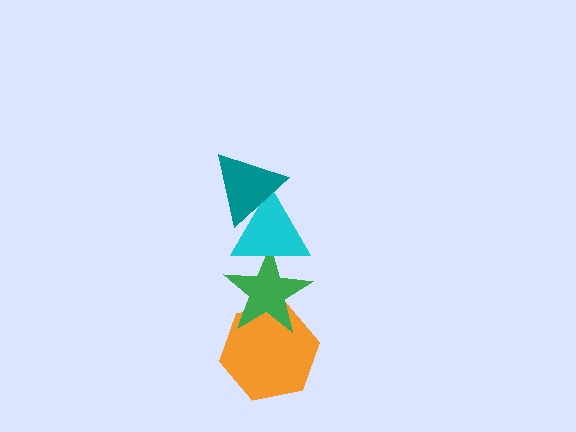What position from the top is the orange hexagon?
The orange hexagon is 4th from the top.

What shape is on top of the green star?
The cyan triangle is on top of the green star.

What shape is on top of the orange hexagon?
The green star is on top of the orange hexagon.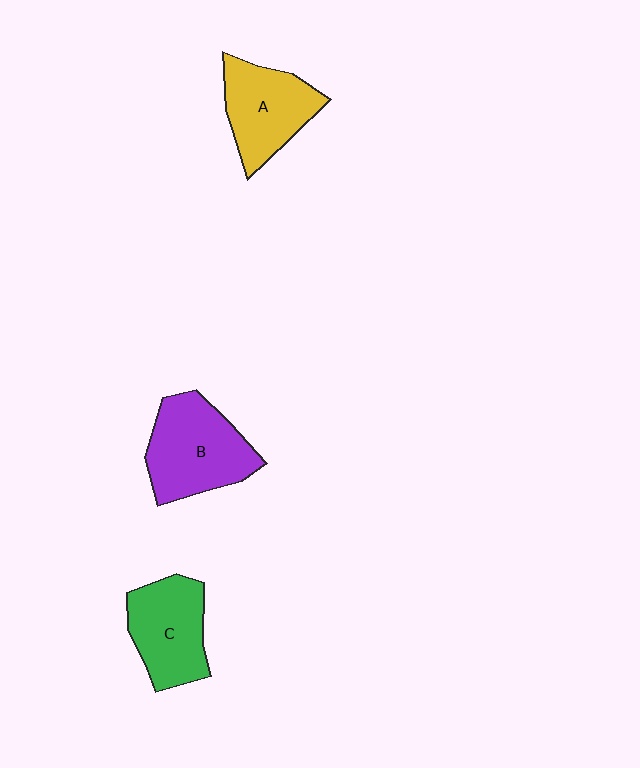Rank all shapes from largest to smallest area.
From largest to smallest: B (purple), A (yellow), C (green).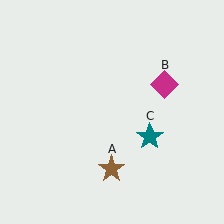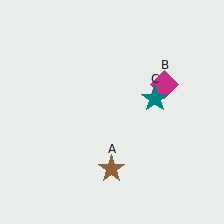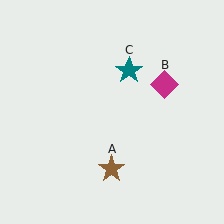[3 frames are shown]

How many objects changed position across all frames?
1 object changed position: teal star (object C).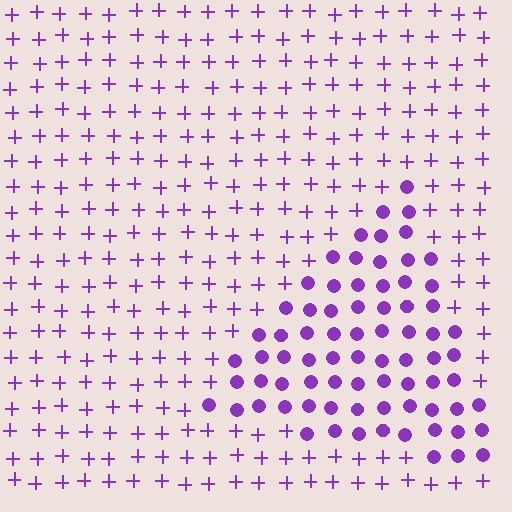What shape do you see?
I see a triangle.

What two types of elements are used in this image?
The image uses circles inside the triangle region and plus signs outside it.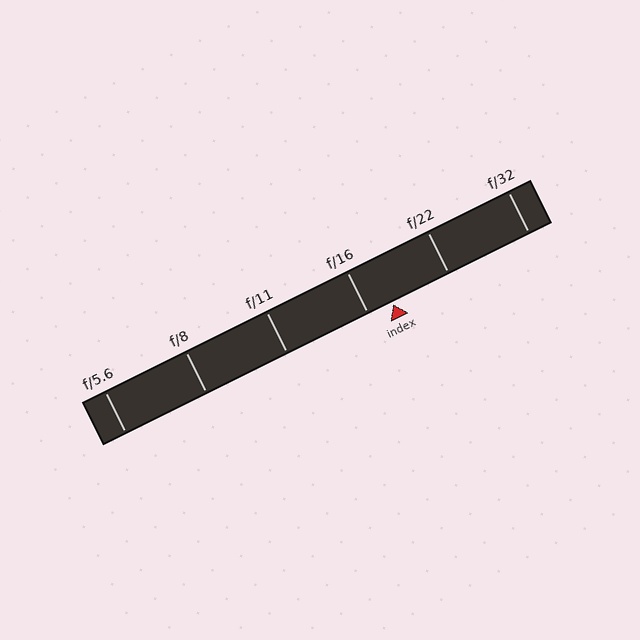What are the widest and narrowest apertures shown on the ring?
The widest aperture shown is f/5.6 and the narrowest is f/32.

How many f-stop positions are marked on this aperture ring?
There are 6 f-stop positions marked.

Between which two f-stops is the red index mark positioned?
The index mark is between f/16 and f/22.